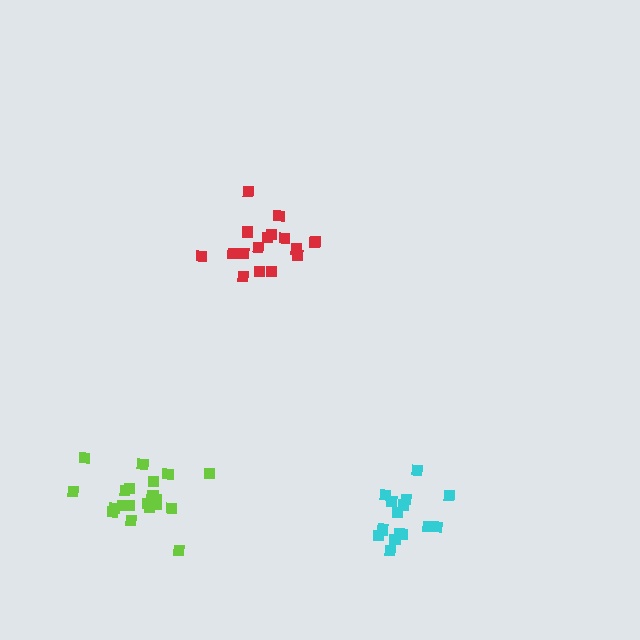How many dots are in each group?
Group 1: 15 dots, Group 2: 20 dots, Group 3: 17 dots (52 total).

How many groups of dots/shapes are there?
There are 3 groups.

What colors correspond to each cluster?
The clusters are colored: cyan, lime, red.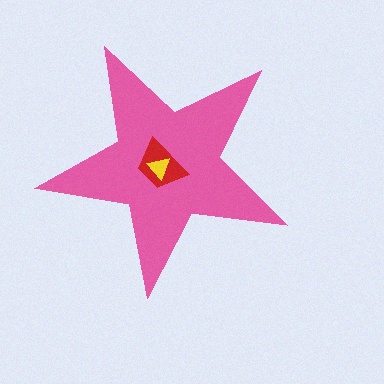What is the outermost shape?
The pink star.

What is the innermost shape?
The yellow triangle.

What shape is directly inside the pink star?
The red trapezoid.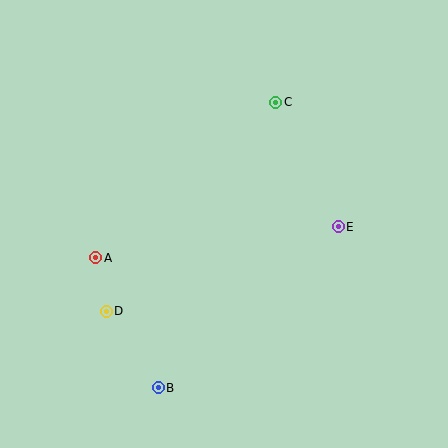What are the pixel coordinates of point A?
Point A is at (96, 258).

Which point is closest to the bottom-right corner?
Point E is closest to the bottom-right corner.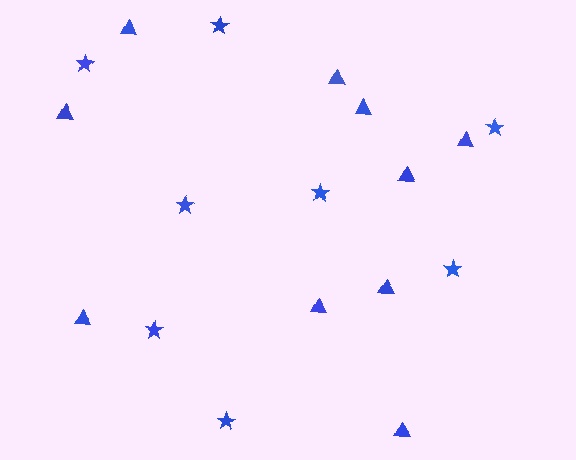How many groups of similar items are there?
There are 2 groups: one group of stars (8) and one group of triangles (10).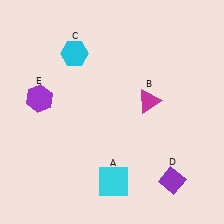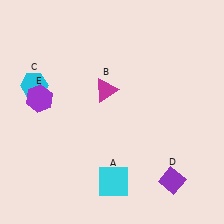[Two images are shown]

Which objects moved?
The objects that moved are: the magenta triangle (B), the cyan hexagon (C).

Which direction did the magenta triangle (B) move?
The magenta triangle (B) moved left.